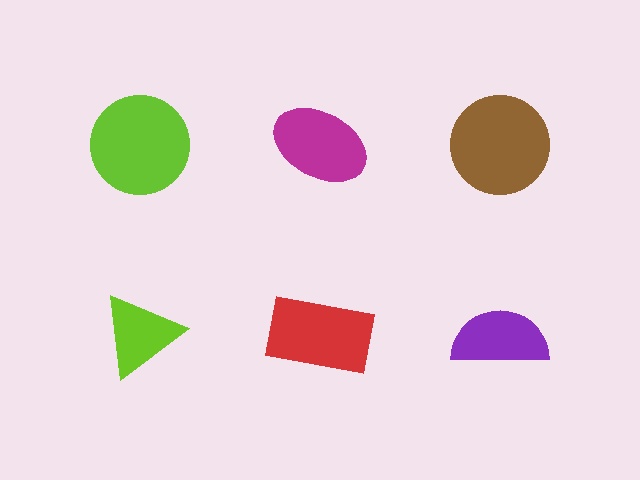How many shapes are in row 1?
3 shapes.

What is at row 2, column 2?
A red rectangle.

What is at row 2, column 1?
A lime triangle.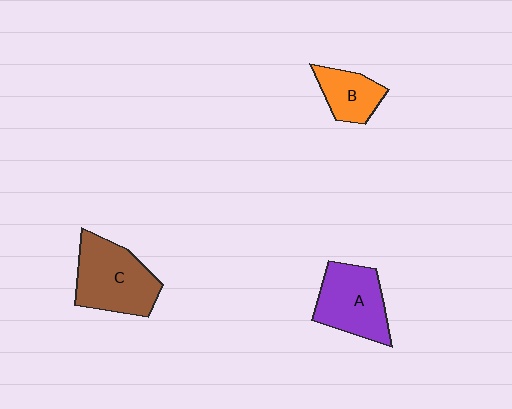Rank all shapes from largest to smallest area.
From largest to smallest: C (brown), A (purple), B (orange).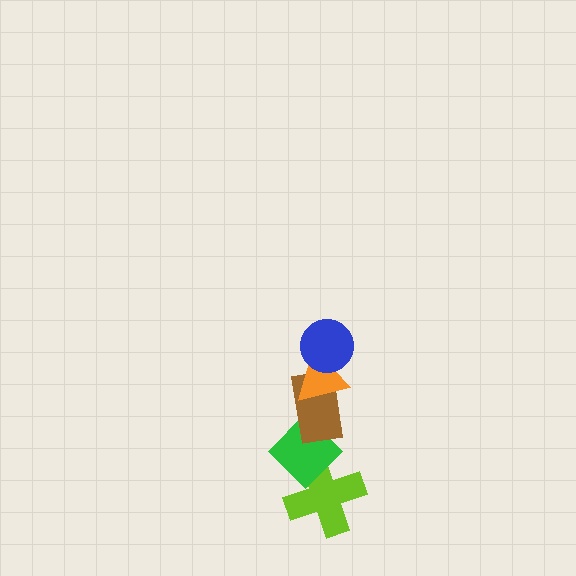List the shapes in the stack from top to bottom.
From top to bottom: the blue circle, the orange triangle, the brown rectangle, the green diamond, the lime cross.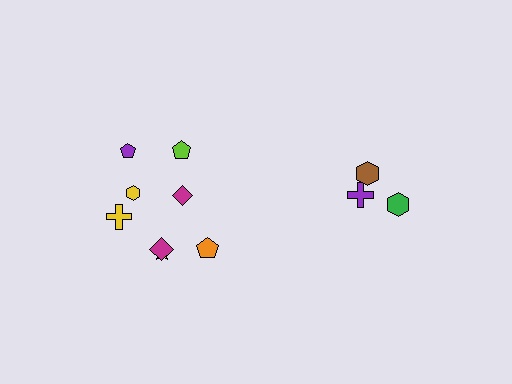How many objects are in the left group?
There are 8 objects.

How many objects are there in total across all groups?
There are 11 objects.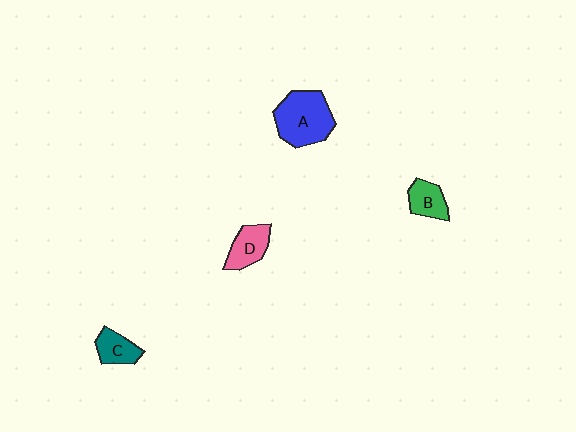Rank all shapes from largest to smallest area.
From largest to smallest: A (blue), D (pink), B (green), C (teal).